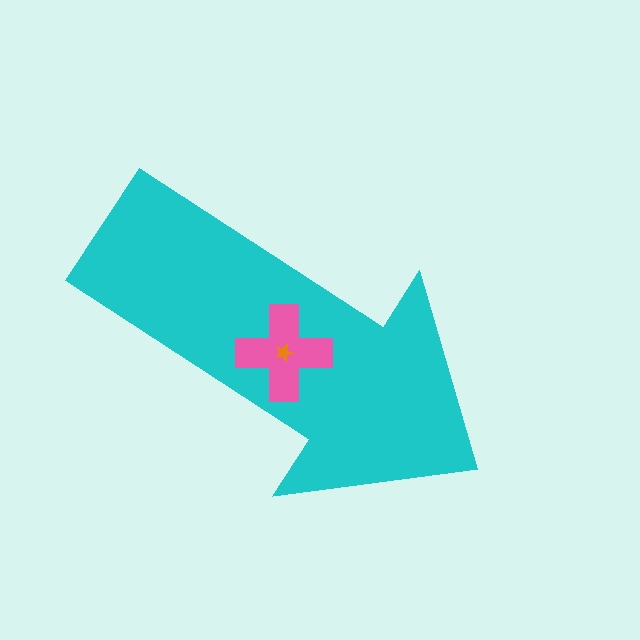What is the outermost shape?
The cyan arrow.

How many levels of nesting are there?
3.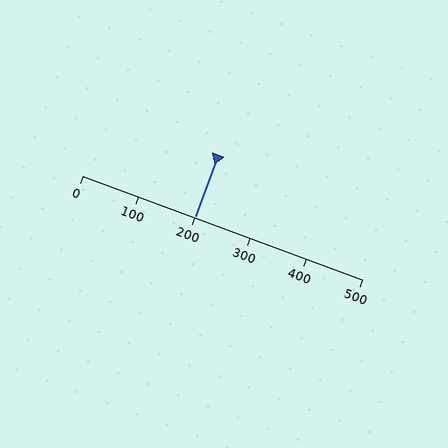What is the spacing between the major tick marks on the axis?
The major ticks are spaced 100 apart.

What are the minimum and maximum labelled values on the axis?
The axis runs from 0 to 500.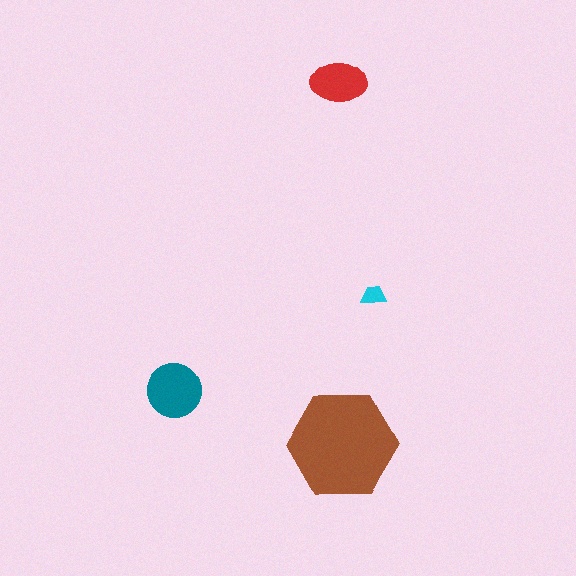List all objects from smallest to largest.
The cyan trapezoid, the red ellipse, the teal circle, the brown hexagon.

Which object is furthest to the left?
The teal circle is leftmost.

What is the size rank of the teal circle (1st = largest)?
2nd.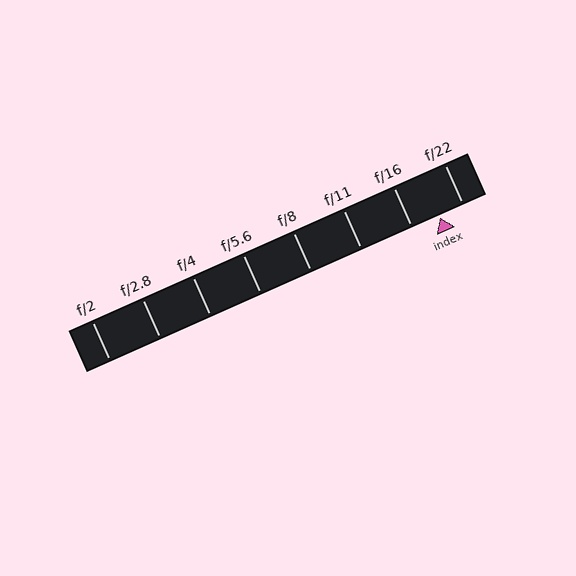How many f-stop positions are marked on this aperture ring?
There are 8 f-stop positions marked.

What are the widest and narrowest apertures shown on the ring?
The widest aperture shown is f/2 and the narrowest is f/22.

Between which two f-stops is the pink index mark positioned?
The index mark is between f/16 and f/22.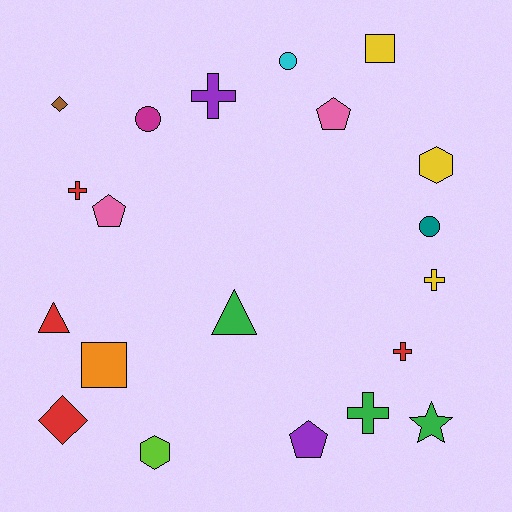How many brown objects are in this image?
There is 1 brown object.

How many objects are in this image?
There are 20 objects.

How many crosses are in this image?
There are 5 crosses.